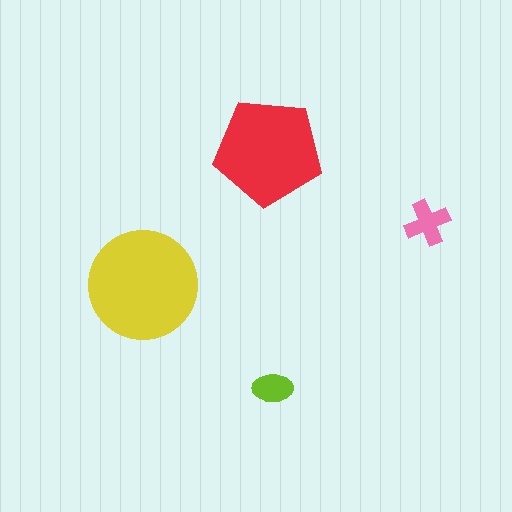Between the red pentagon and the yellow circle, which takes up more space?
The yellow circle.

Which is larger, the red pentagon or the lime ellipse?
The red pentagon.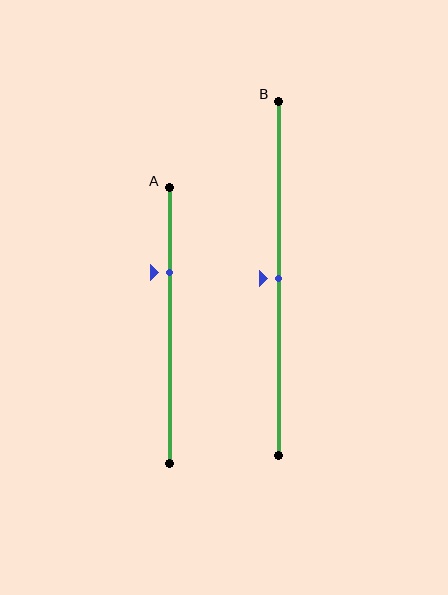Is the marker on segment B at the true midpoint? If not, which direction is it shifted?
Yes, the marker on segment B is at the true midpoint.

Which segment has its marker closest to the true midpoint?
Segment B has its marker closest to the true midpoint.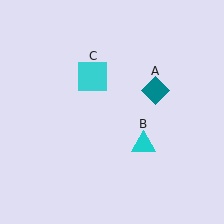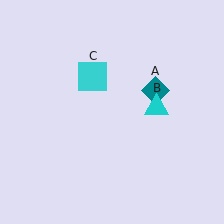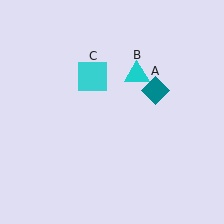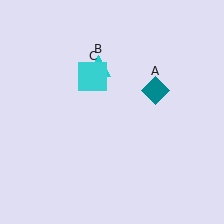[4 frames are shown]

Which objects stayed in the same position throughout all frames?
Teal diamond (object A) and cyan square (object C) remained stationary.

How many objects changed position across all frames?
1 object changed position: cyan triangle (object B).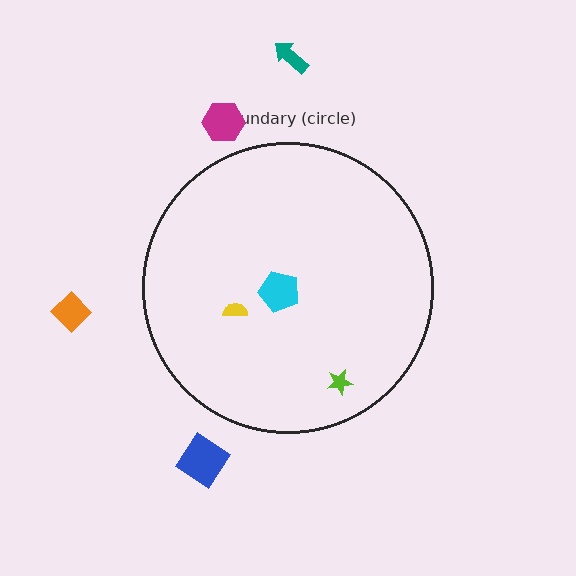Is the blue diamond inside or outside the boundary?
Outside.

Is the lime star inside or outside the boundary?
Inside.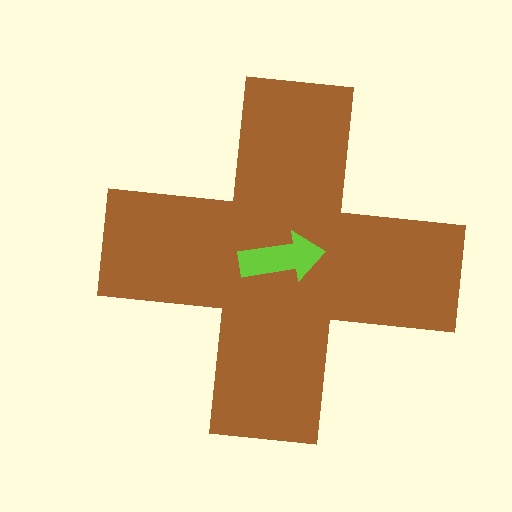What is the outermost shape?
The brown cross.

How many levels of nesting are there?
2.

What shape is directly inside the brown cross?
The lime arrow.